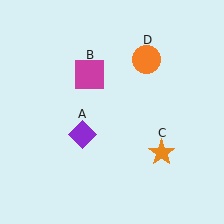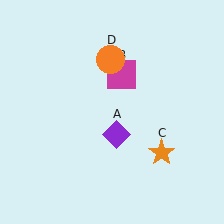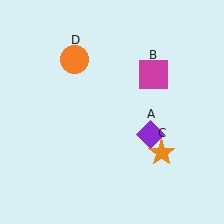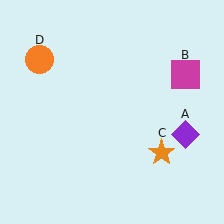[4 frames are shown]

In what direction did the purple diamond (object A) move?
The purple diamond (object A) moved right.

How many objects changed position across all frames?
3 objects changed position: purple diamond (object A), magenta square (object B), orange circle (object D).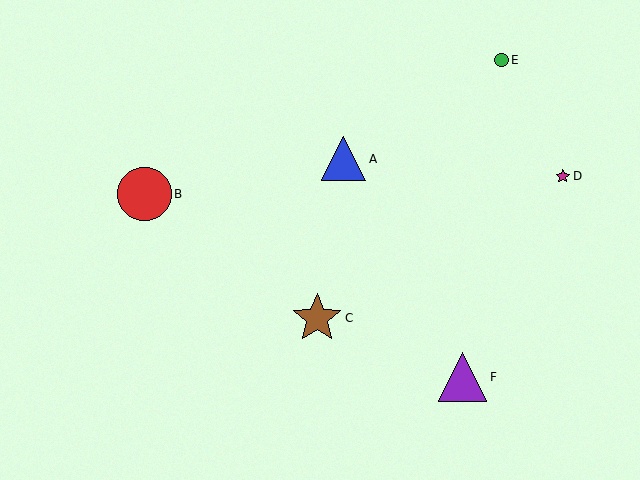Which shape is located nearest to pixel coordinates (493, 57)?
The green circle (labeled E) at (501, 60) is nearest to that location.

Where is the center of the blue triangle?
The center of the blue triangle is at (344, 159).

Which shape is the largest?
The red circle (labeled B) is the largest.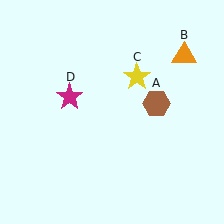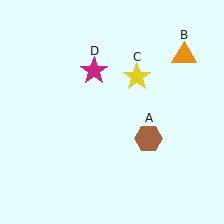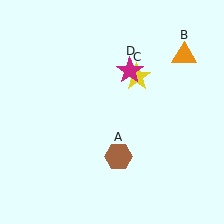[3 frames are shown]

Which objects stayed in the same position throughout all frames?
Orange triangle (object B) and yellow star (object C) remained stationary.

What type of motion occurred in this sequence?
The brown hexagon (object A), magenta star (object D) rotated clockwise around the center of the scene.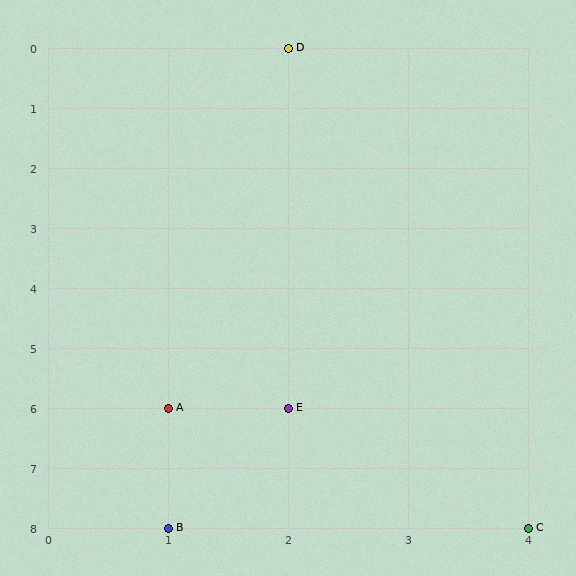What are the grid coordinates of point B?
Point B is at grid coordinates (1, 8).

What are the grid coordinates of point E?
Point E is at grid coordinates (2, 6).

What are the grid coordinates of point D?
Point D is at grid coordinates (2, 0).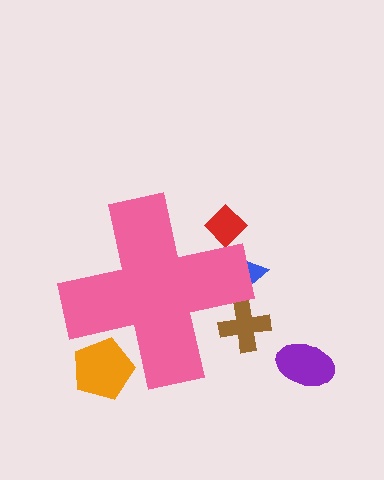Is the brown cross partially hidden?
Yes, the brown cross is partially hidden behind the pink cross.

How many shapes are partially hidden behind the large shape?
4 shapes are partially hidden.